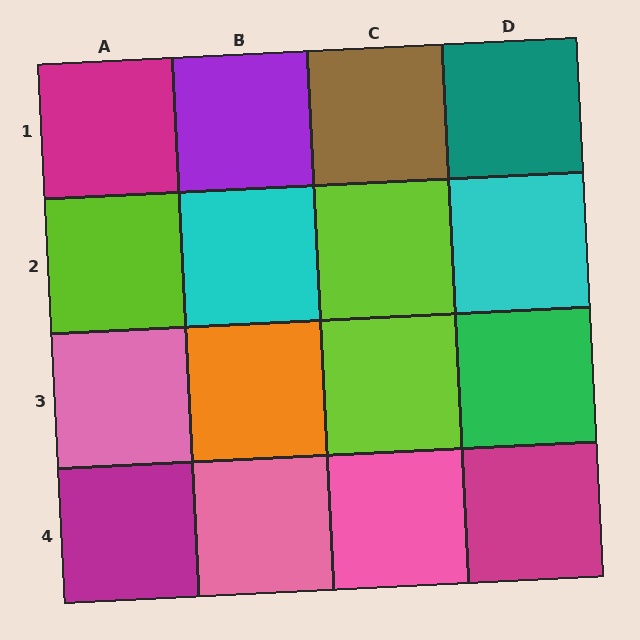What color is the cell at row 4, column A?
Magenta.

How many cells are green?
1 cell is green.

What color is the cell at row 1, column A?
Magenta.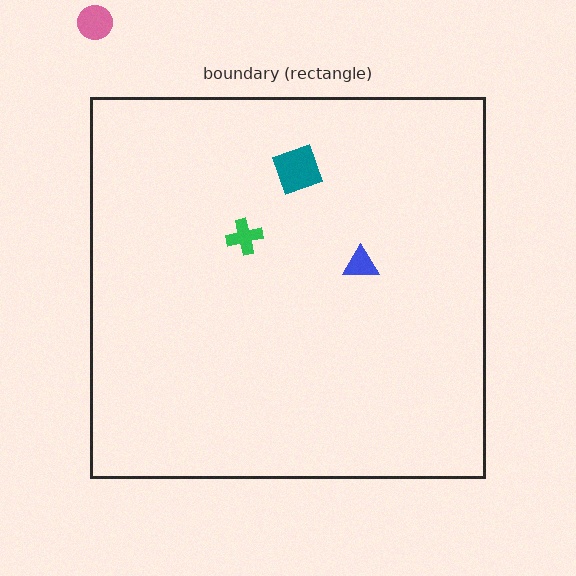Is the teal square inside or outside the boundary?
Inside.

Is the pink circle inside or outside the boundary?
Outside.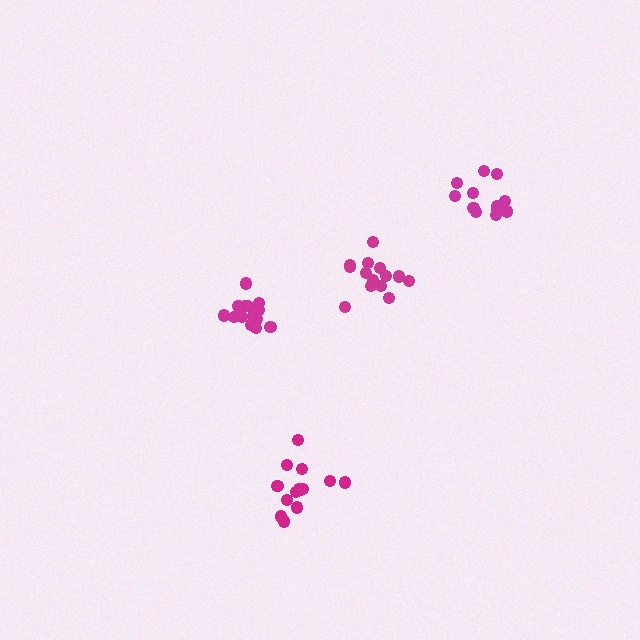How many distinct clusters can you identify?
There are 4 distinct clusters.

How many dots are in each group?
Group 1: 14 dots, Group 2: 14 dots, Group 3: 14 dots, Group 4: 12 dots (54 total).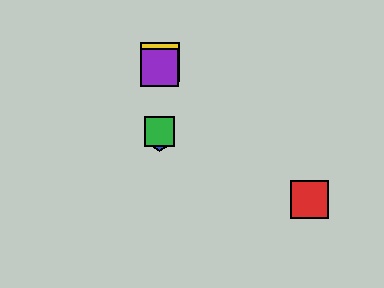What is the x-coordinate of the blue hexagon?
The blue hexagon is at x≈160.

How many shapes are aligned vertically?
4 shapes (the blue hexagon, the green square, the yellow square, the purple square) are aligned vertically.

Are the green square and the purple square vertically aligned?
Yes, both are at x≈160.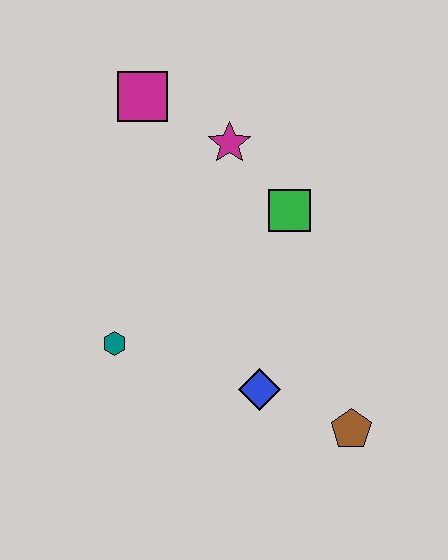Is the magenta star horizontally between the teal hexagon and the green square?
Yes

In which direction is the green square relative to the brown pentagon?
The green square is above the brown pentagon.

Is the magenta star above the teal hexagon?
Yes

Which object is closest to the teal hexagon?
The blue diamond is closest to the teal hexagon.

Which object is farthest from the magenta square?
The brown pentagon is farthest from the magenta square.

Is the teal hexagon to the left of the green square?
Yes